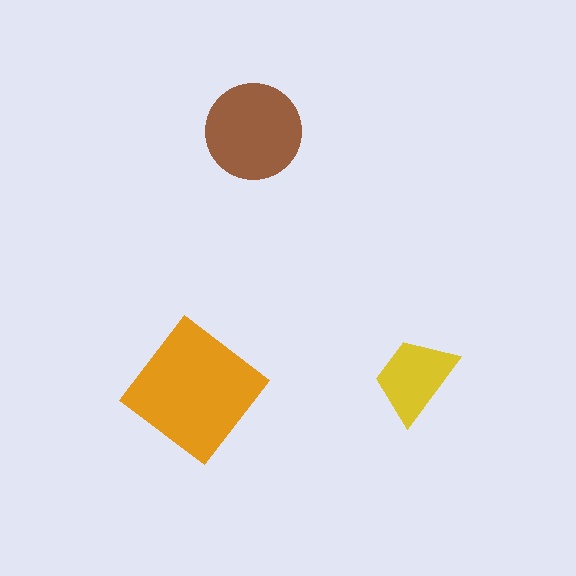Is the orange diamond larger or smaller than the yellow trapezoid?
Larger.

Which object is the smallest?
The yellow trapezoid.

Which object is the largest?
The orange diamond.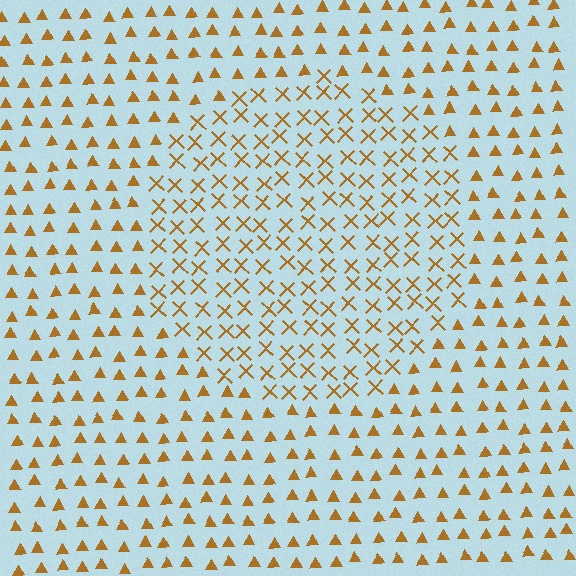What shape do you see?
I see a circle.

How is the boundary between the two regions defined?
The boundary is defined by a change in element shape: X marks inside vs. triangles outside. All elements share the same color and spacing.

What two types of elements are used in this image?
The image uses X marks inside the circle region and triangles outside it.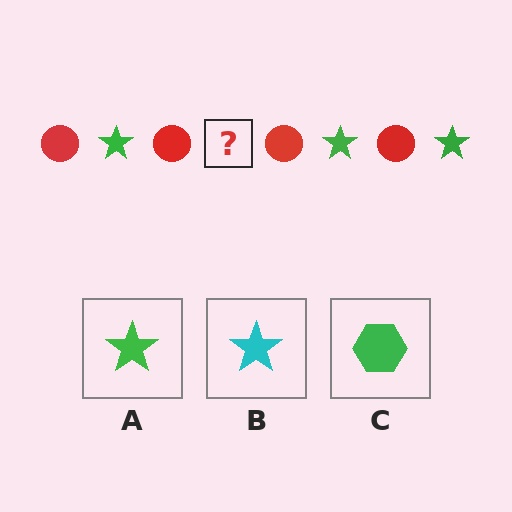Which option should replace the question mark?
Option A.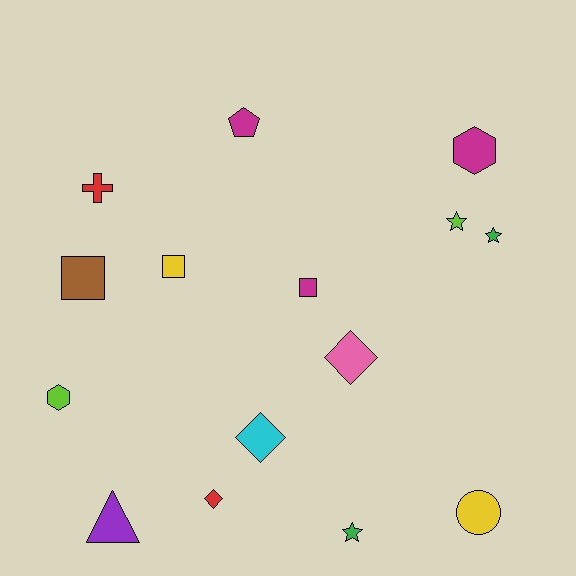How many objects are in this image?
There are 15 objects.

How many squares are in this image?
There are 3 squares.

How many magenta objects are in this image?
There are 3 magenta objects.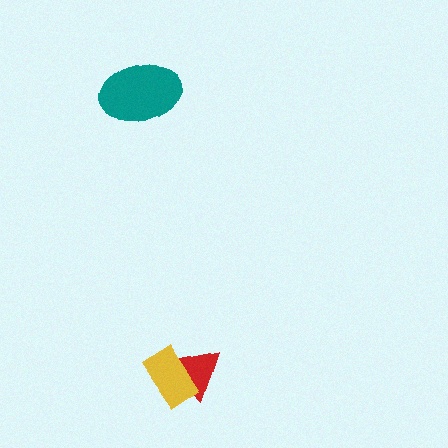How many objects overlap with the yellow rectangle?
1 object overlaps with the yellow rectangle.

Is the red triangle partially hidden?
Yes, it is partially covered by another shape.